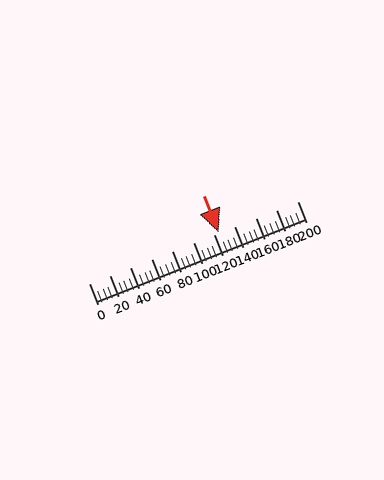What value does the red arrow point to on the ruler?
The red arrow points to approximately 125.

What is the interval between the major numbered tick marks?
The major tick marks are spaced 20 units apart.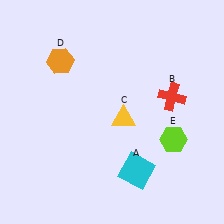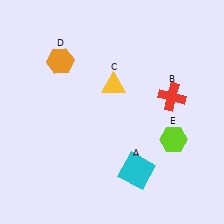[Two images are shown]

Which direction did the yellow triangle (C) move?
The yellow triangle (C) moved up.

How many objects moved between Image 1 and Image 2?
1 object moved between the two images.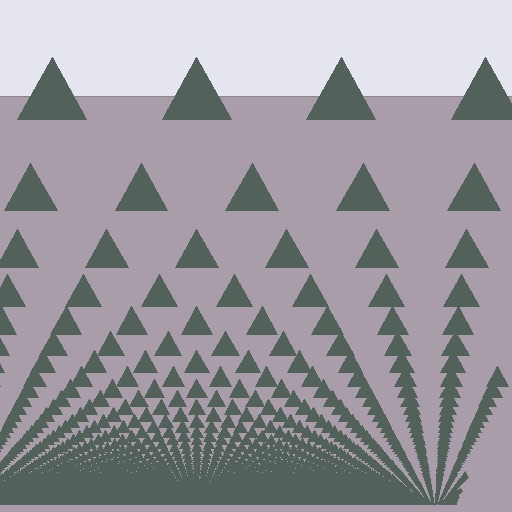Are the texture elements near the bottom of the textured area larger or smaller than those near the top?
Smaller. The gradient is inverted — elements near the bottom are smaller and denser.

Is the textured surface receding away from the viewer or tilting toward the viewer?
The surface appears to tilt toward the viewer. Texture elements get larger and sparser toward the top.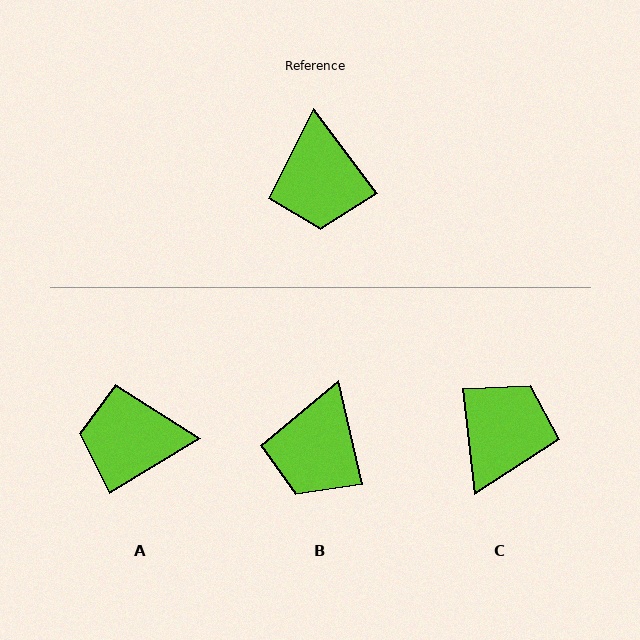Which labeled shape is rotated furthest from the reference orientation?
C, about 150 degrees away.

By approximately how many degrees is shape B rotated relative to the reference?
Approximately 24 degrees clockwise.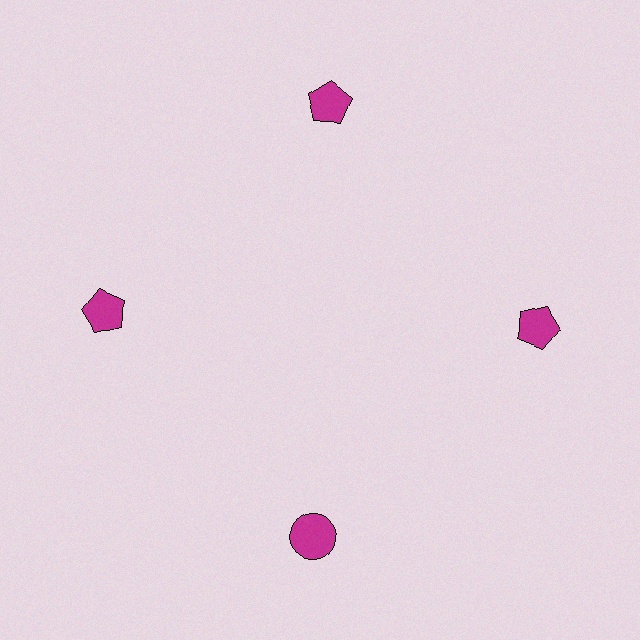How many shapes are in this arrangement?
There are 4 shapes arranged in a ring pattern.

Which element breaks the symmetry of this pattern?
The magenta circle at roughly the 6 o'clock position breaks the symmetry. All other shapes are magenta pentagons.